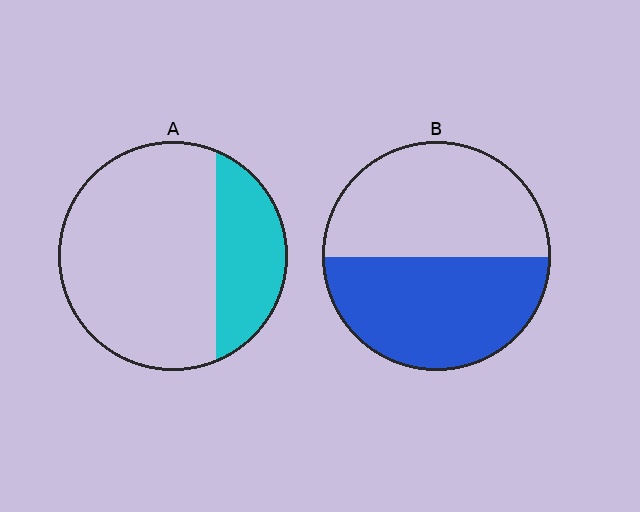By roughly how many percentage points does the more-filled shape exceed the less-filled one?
By roughly 25 percentage points (B over A).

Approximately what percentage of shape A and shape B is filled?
A is approximately 25% and B is approximately 50%.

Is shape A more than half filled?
No.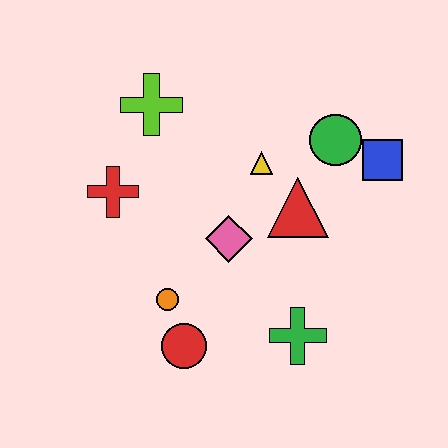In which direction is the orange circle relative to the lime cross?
The orange circle is below the lime cross.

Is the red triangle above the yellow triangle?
No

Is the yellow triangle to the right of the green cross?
No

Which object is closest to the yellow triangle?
The red triangle is closest to the yellow triangle.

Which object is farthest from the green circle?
The red circle is farthest from the green circle.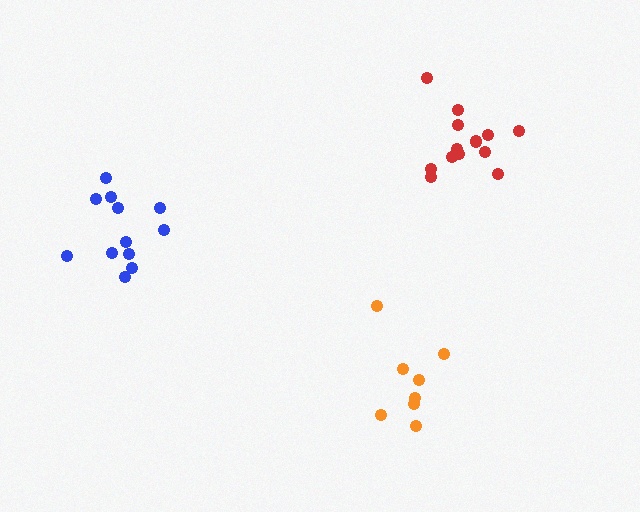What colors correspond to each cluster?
The clusters are colored: red, blue, orange.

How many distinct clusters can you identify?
There are 3 distinct clusters.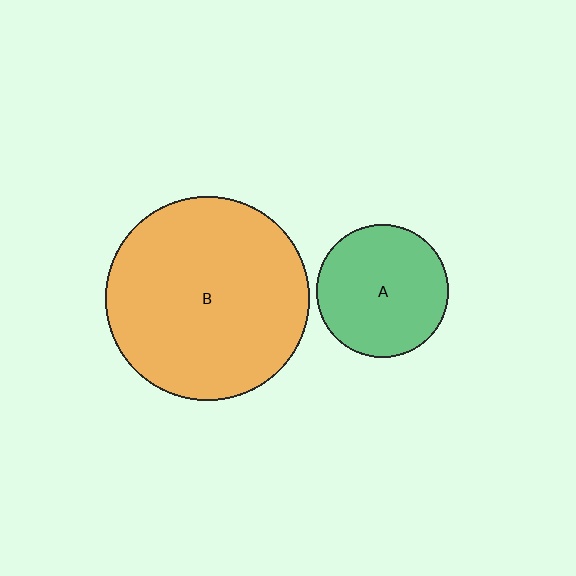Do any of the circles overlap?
No, none of the circles overlap.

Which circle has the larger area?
Circle B (orange).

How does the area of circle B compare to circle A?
Approximately 2.4 times.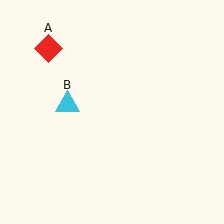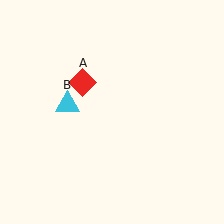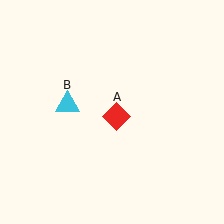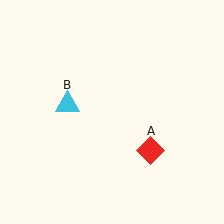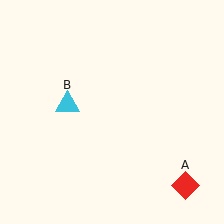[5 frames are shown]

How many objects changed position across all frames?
1 object changed position: red diamond (object A).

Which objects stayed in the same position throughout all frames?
Cyan triangle (object B) remained stationary.